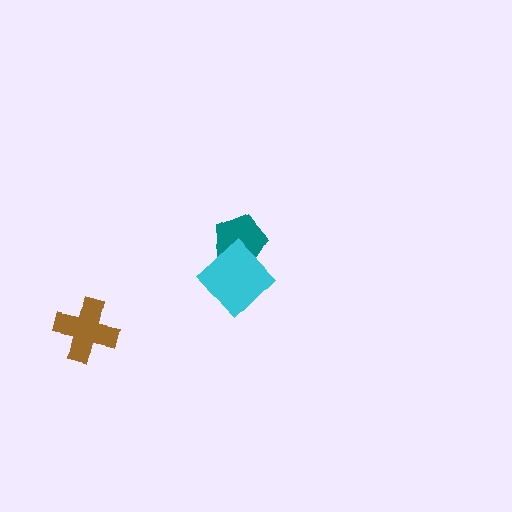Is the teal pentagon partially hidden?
Yes, it is partially covered by another shape.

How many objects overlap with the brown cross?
0 objects overlap with the brown cross.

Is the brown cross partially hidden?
No, no other shape covers it.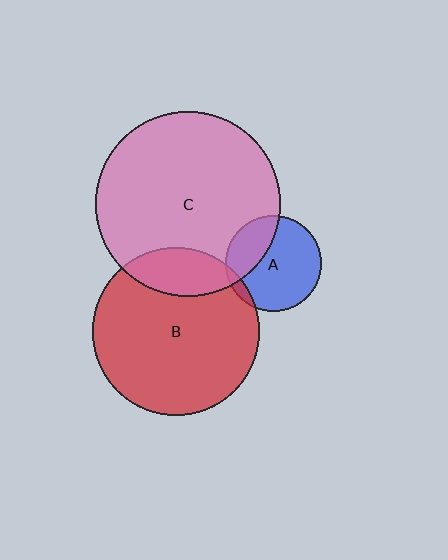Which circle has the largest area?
Circle C (pink).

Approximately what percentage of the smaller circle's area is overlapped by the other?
Approximately 20%.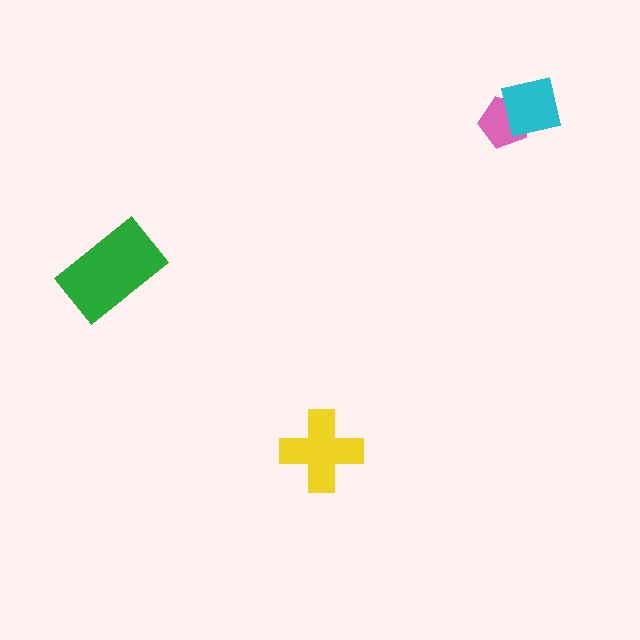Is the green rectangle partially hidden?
No, no other shape covers it.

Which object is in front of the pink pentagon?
The cyan square is in front of the pink pentagon.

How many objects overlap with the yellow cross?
0 objects overlap with the yellow cross.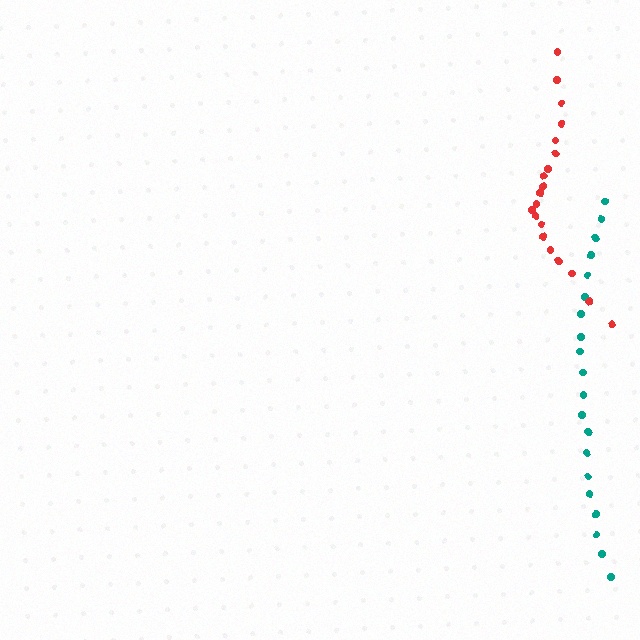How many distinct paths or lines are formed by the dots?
There are 2 distinct paths.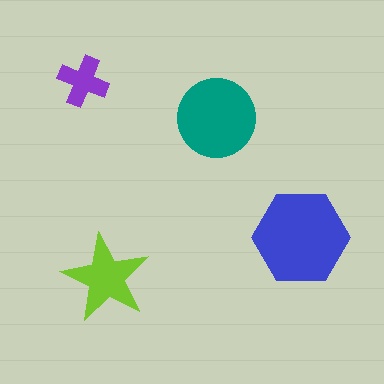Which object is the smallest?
The purple cross.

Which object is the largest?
The blue hexagon.